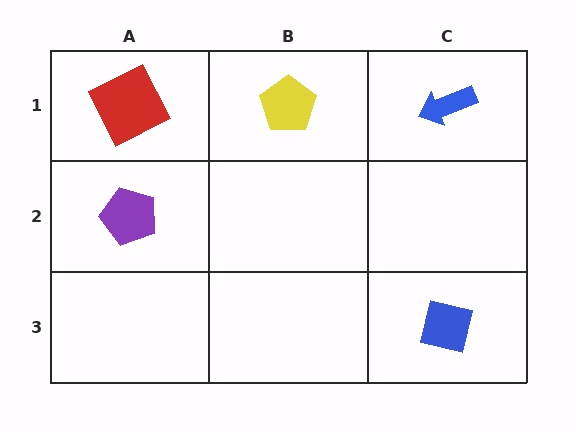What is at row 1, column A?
A red square.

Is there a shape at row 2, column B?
No, that cell is empty.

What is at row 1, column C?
A blue arrow.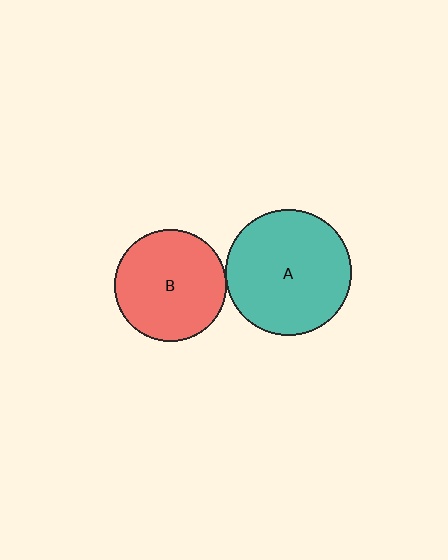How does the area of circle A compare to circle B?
Approximately 1.3 times.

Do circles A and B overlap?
Yes.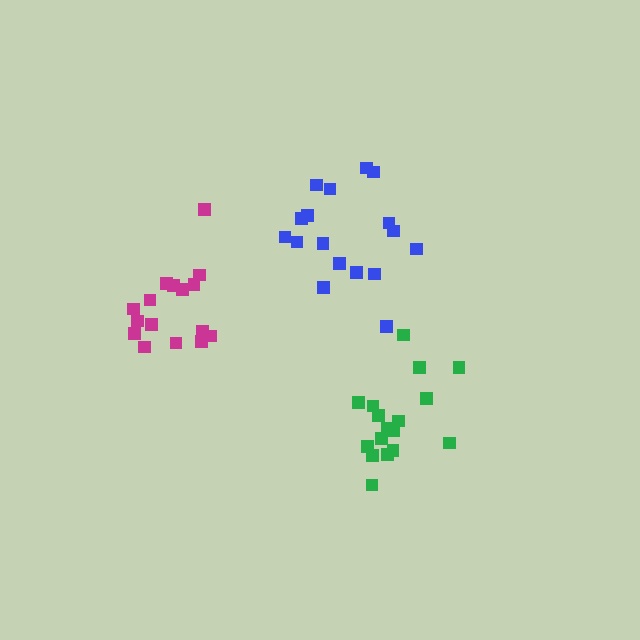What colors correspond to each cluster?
The clusters are colored: magenta, blue, green.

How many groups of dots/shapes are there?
There are 3 groups.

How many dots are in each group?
Group 1: 16 dots, Group 2: 17 dots, Group 3: 17 dots (50 total).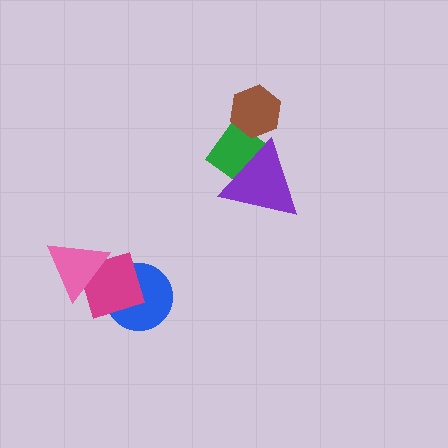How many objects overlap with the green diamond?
2 objects overlap with the green diamond.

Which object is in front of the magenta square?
The pink triangle is in front of the magenta square.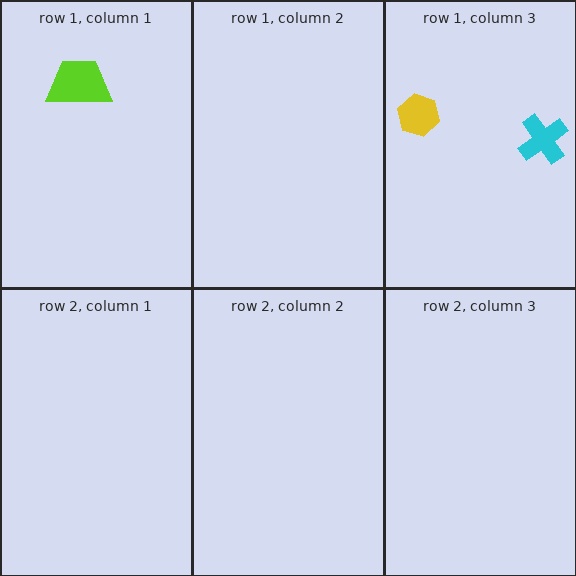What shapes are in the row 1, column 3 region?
The yellow hexagon, the cyan cross.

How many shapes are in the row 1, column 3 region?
2.